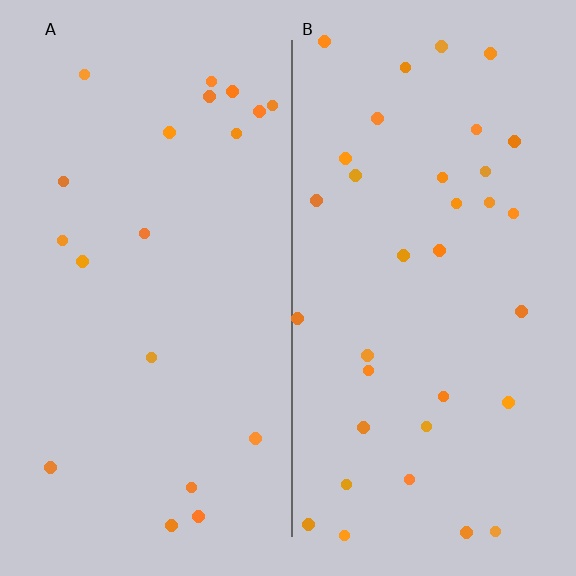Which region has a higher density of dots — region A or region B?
B (the right).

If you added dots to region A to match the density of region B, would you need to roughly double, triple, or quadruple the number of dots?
Approximately double.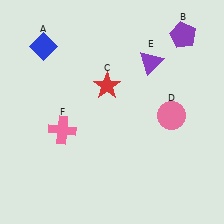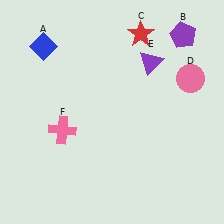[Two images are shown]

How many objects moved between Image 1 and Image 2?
2 objects moved between the two images.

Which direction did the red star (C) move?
The red star (C) moved up.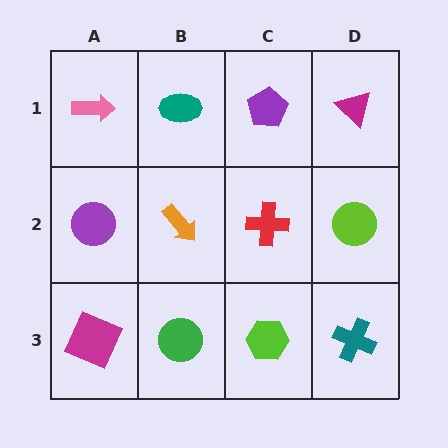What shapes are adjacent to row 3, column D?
A lime circle (row 2, column D), a lime hexagon (row 3, column C).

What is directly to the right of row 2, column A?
An orange arrow.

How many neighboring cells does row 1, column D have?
2.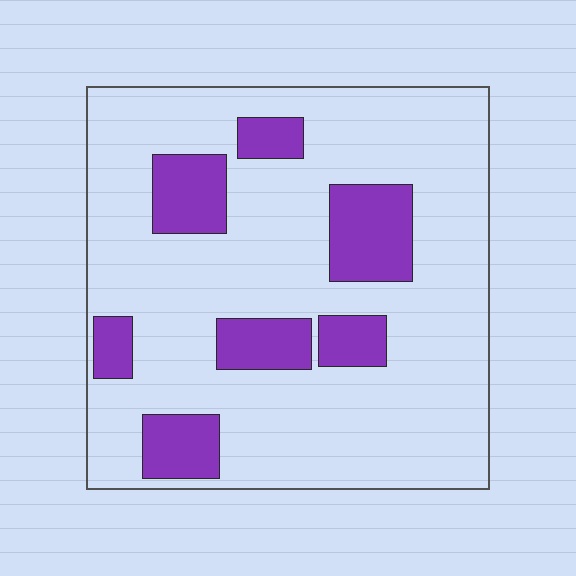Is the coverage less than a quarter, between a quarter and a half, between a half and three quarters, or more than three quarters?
Less than a quarter.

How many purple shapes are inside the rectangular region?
7.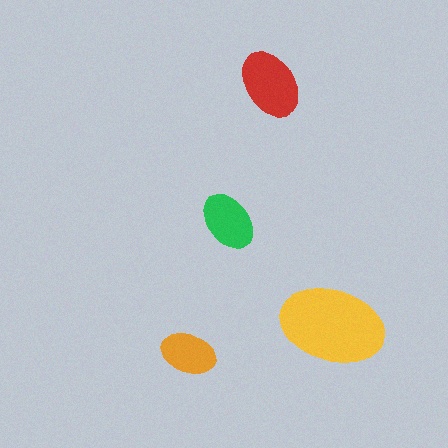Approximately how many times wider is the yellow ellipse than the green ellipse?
About 2 times wider.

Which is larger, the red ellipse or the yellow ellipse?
The yellow one.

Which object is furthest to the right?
The yellow ellipse is rightmost.